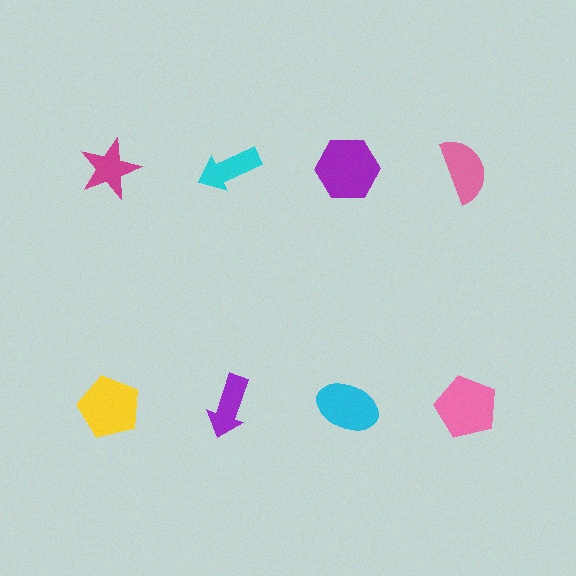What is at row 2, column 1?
A yellow pentagon.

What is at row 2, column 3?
A cyan ellipse.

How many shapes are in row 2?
4 shapes.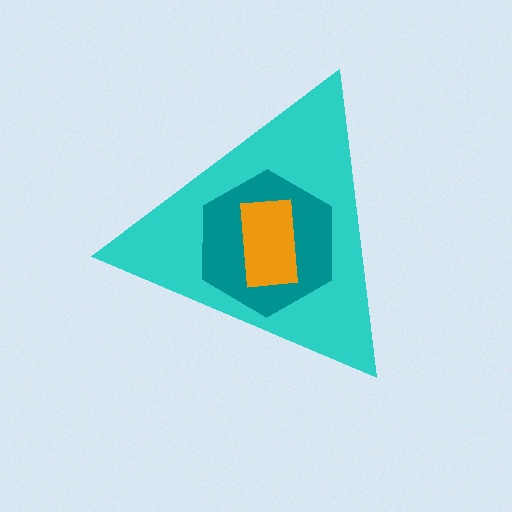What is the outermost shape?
The cyan triangle.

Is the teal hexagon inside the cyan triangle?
Yes.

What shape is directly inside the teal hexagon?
The orange rectangle.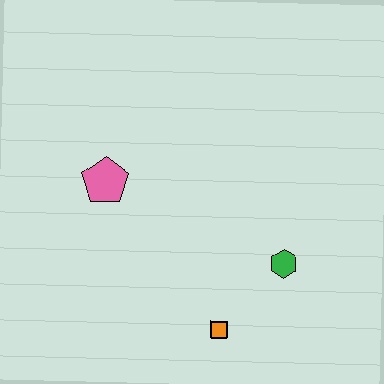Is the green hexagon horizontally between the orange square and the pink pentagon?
No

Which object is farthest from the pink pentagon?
The green hexagon is farthest from the pink pentagon.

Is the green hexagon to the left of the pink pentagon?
No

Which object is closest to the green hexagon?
The orange square is closest to the green hexagon.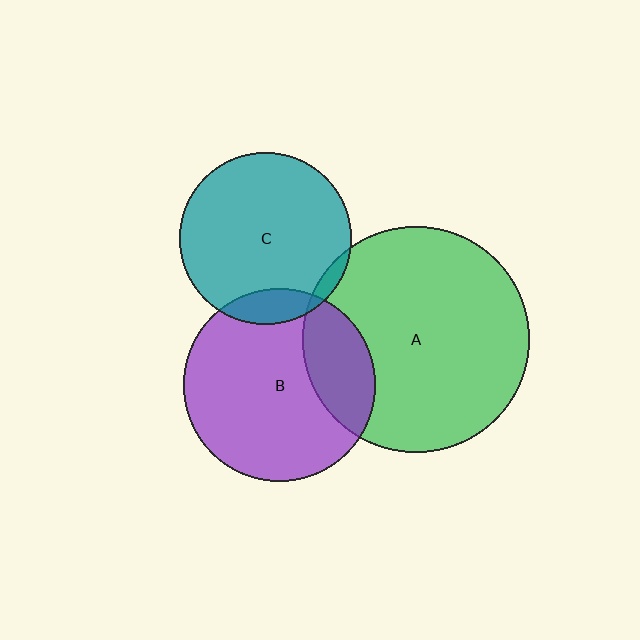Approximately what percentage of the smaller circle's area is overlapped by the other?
Approximately 25%.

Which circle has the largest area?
Circle A (green).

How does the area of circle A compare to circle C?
Approximately 1.7 times.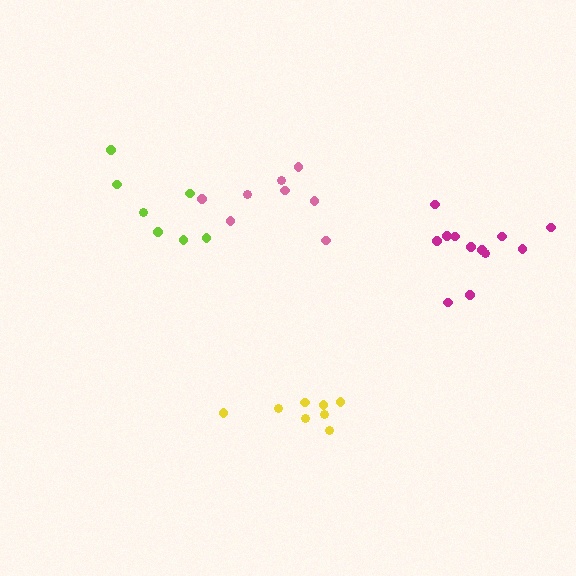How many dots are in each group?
Group 1: 8 dots, Group 2: 7 dots, Group 3: 8 dots, Group 4: 12 dots (35 total).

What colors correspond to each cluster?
The clusters are colored: pink, lime, yellow, magenta.